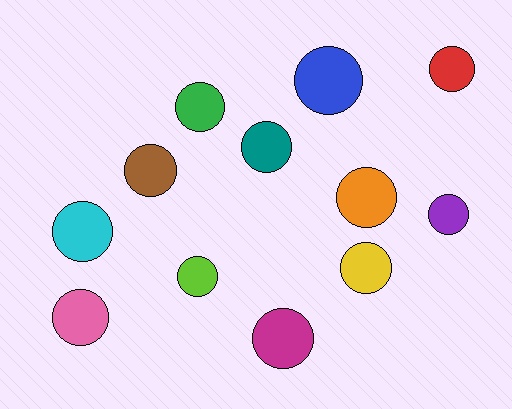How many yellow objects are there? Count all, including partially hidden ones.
There is 1 yellow object.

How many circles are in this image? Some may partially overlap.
There are 12 circles.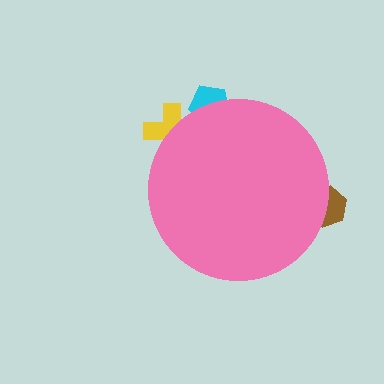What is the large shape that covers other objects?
A pink circle.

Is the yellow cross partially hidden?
Yes, the yellow cross is partially hidden behind the pink circle.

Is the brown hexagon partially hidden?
Yes, the brown hexagon is partially hidden behind the pink circle.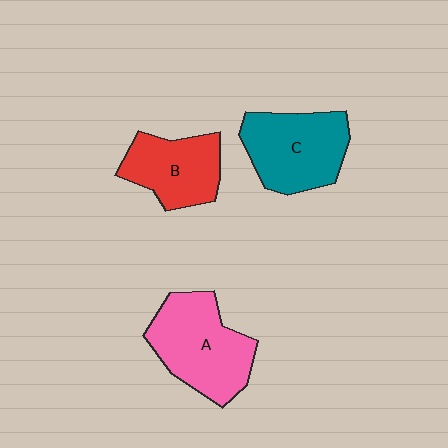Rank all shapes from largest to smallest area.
From largest to smallest: A (pink), C (teal), B (red).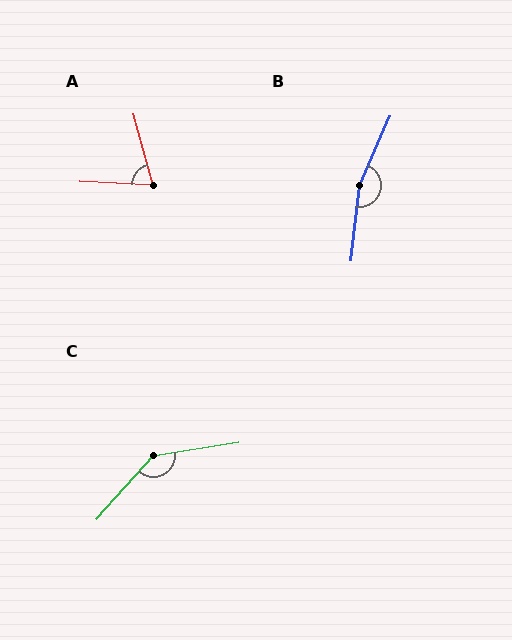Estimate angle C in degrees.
Approximately 140 degrees.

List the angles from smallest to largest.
A (72°), C (140°), B (163°).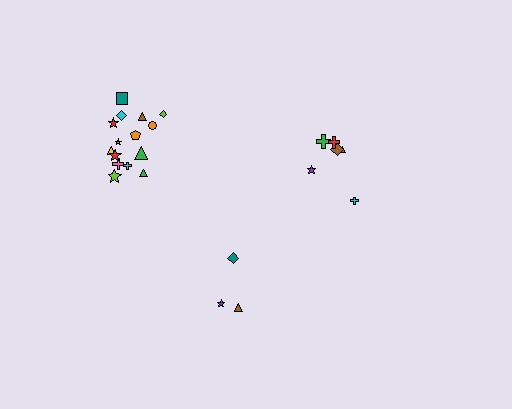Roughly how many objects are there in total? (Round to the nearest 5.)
Roughly 25 objects in total.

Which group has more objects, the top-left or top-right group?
The top-left group.